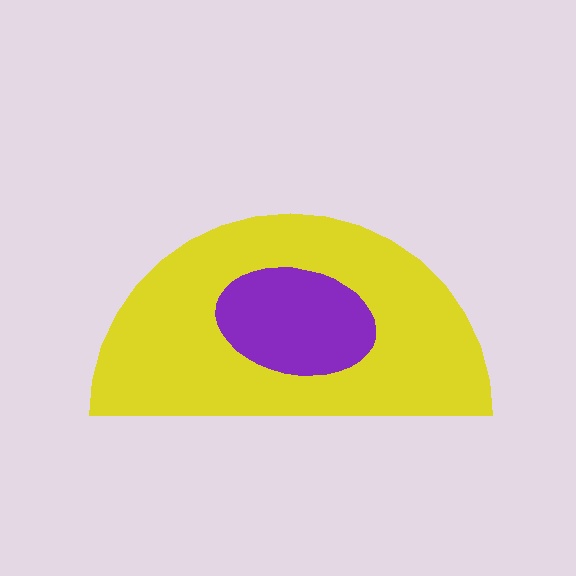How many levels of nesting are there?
2.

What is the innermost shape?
The purple ellipse.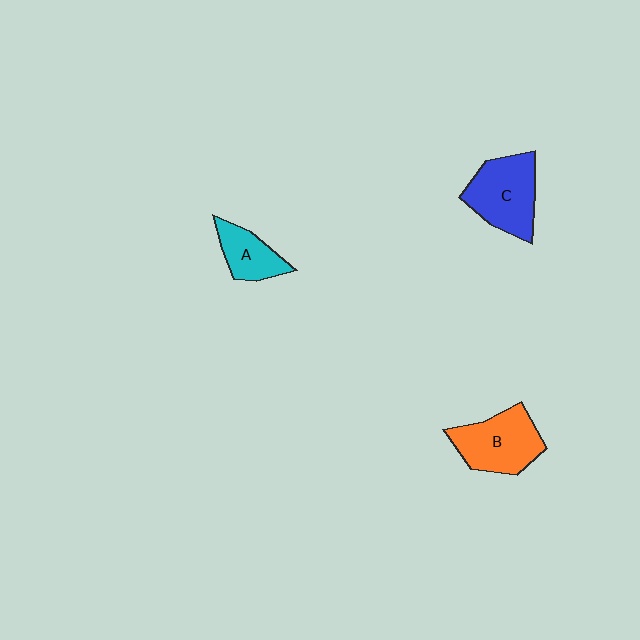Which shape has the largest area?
Shape C (blue).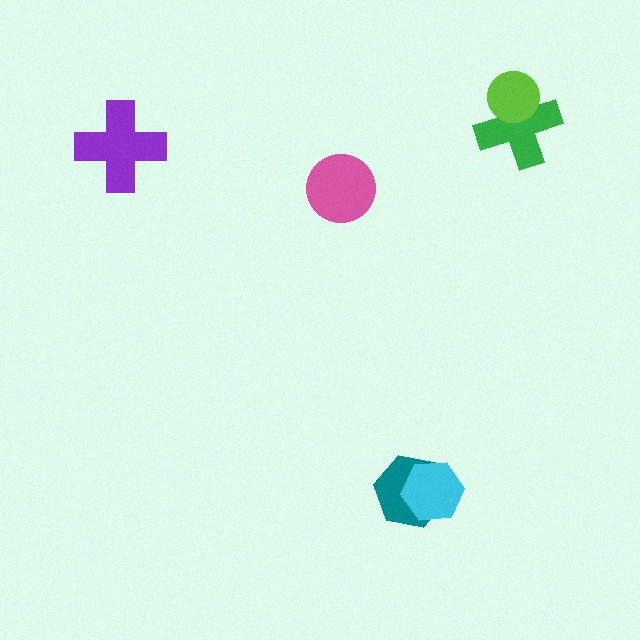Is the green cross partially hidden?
Yes, it is partially covered by another shape.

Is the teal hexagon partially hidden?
Yes, it is partially covered by another shape.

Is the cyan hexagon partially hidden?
No, no other shape covers it.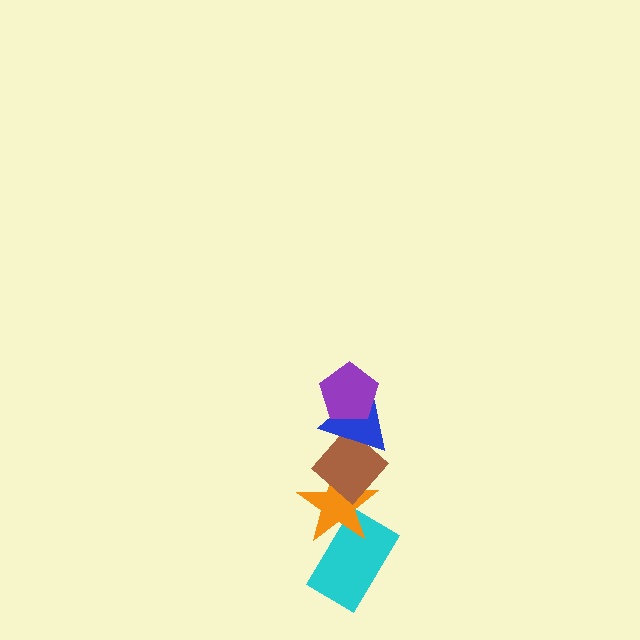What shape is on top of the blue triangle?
The purple pentagon is on top of the blue triangle.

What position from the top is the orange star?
The orange star is 4th from the top.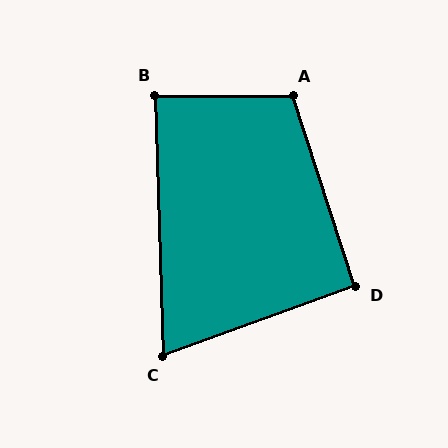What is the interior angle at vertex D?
Approximately 92 degrees (approximately right).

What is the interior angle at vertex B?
Approximately 88 degrees (approximately right).